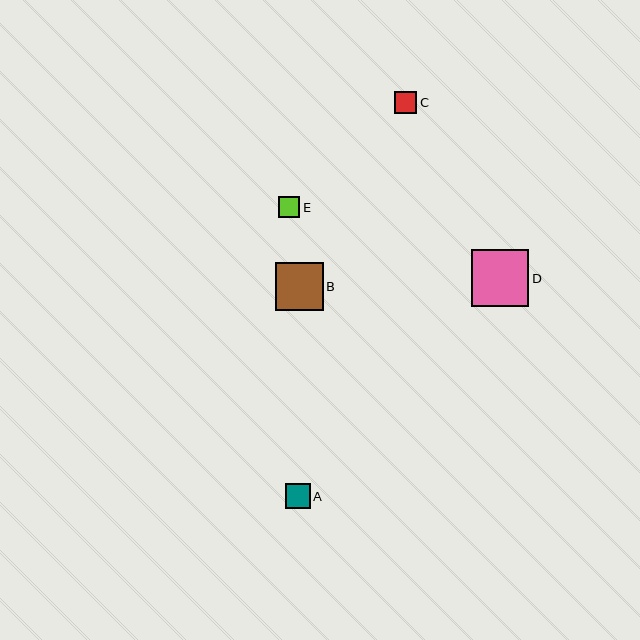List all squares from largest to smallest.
From largest to smallest: D, B, A, C, E.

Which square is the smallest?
Square E is the smallest with a size of approximately 21 pixels.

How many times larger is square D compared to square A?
Square D is approximately 2.3 times the size of square A.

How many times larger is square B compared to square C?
Square B is approximately 2.1 times the size of square C.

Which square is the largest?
Square D is the largest with a size of approximately 57 pixels.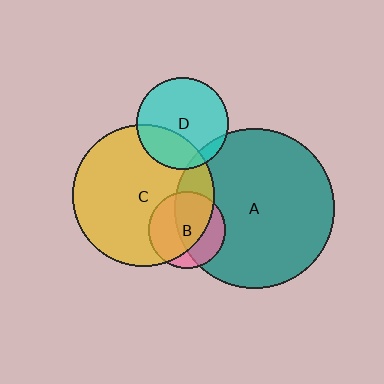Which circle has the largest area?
Circle A (teal).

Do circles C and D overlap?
Yes.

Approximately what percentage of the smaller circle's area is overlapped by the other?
Approximately 30%.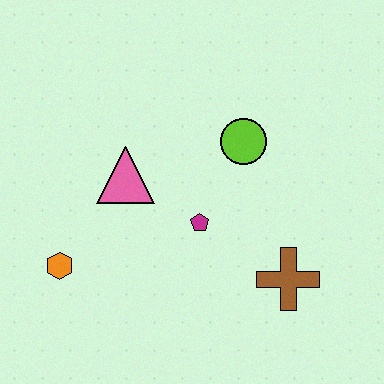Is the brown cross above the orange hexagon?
No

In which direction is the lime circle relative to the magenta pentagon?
The lime circle is above the magenta pentagon.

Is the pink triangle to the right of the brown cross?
No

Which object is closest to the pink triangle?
The magenta pentagon is closest to the pink triangle.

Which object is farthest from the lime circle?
The orange hexagon is farthest from the lime circle.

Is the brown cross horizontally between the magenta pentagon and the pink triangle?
No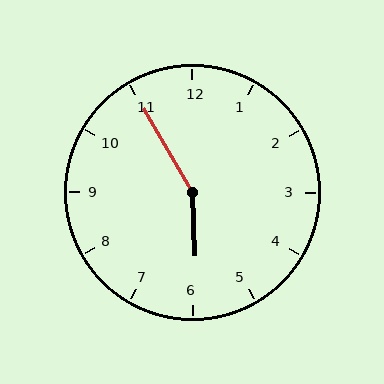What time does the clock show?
5:55.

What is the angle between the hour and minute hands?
Approximately 152 degrees.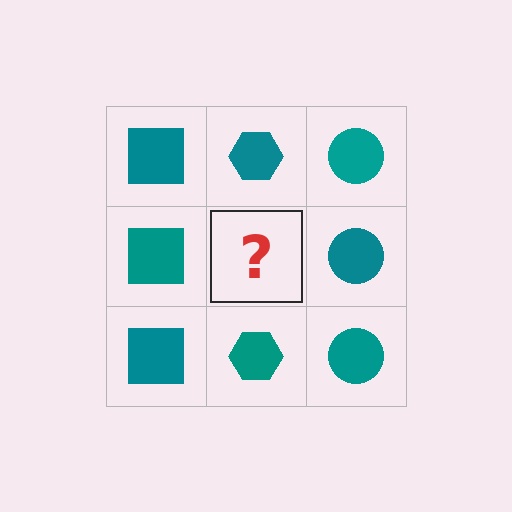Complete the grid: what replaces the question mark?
The question mark should be replaced with a teal hexagon.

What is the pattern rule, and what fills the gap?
The rule is that each column has a consistent shape. The gap should be filled with a teal hexagon.